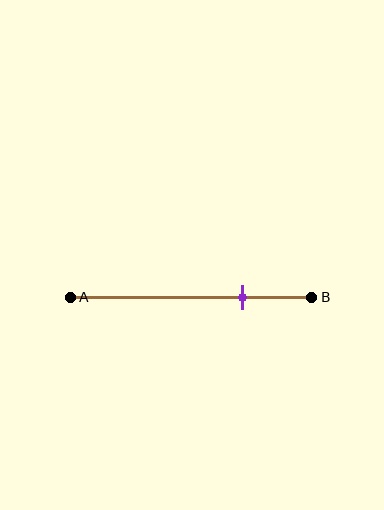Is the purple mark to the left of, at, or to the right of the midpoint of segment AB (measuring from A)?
The purple mark is to the right of the midpoint of segment AB.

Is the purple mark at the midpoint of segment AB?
No, the mark is at about 70% from A, not at the 50% midpoint.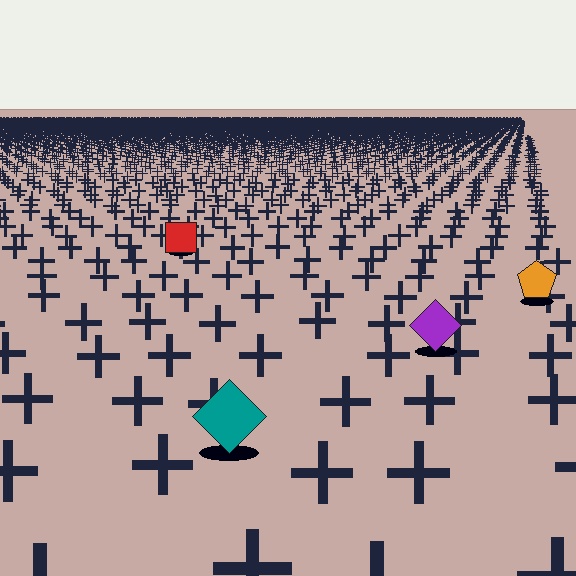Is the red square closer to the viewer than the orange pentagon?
No. The orange pentagon is closer — you can tell from the texture gradient: the ground texture is coarser near it.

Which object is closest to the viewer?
The teal diamond is closest. The texture marks near it are larger and more spread out.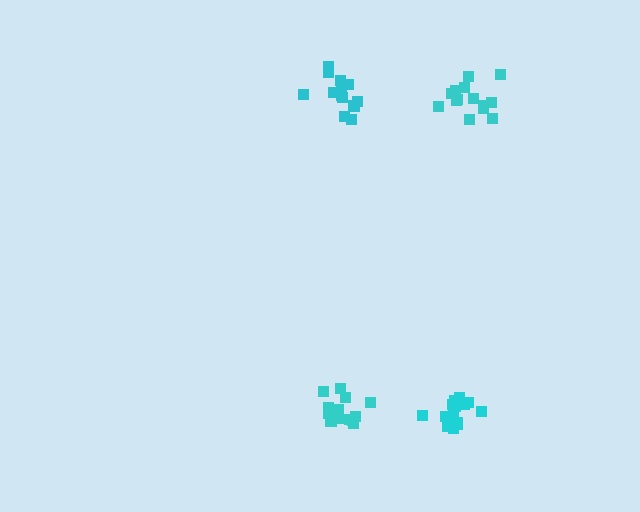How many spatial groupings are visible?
There are 4 spatial groupings.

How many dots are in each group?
Group 1: 14 dots, Group 2: 14 dots, Group 3: 14 dots, Group 4: 15 dots (57 total).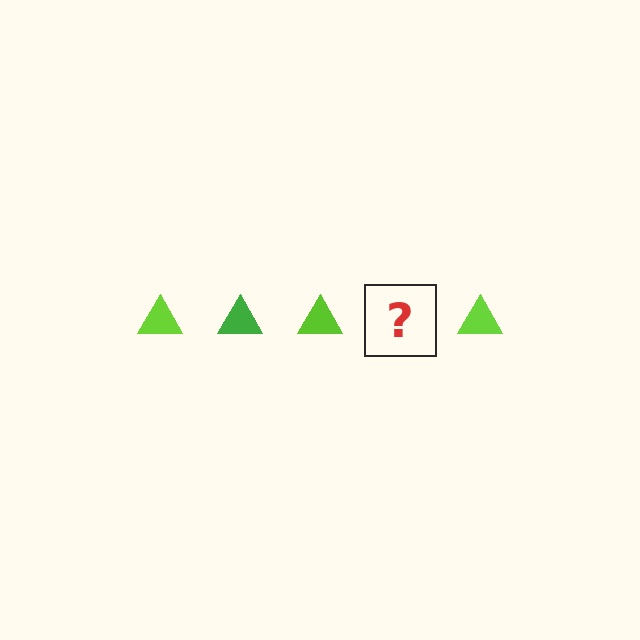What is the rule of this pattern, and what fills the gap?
The rule is that the pattern cycles through lime, green triangles. The gap should be filled with a green triangle.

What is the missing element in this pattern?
The missing element is a green triangle.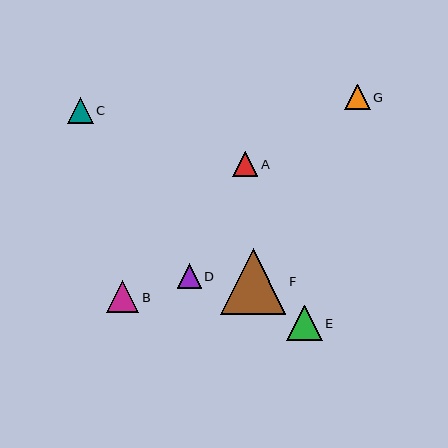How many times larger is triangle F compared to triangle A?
Triangle F is approximately 2.6 times the size of triangle A.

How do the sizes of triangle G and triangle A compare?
Triangle G and triangle A are approximately the same size.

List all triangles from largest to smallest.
From largest to smallest: F, E, B, C, G, A, D.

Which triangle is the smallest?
Triangle D is the smallest with a size of approximately 24 pixels.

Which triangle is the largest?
Triangle F is the largest with a size of approximately 66 pixels.